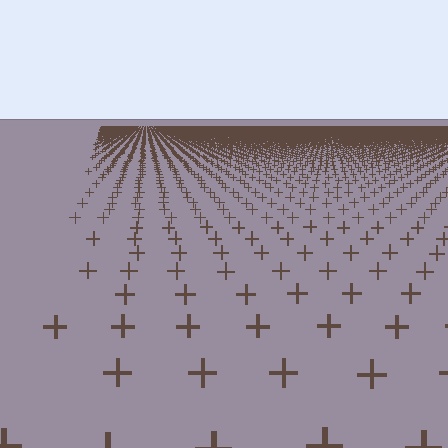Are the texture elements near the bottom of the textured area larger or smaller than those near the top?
Larger. Near the bottom, elements are closer to the viewer and appear at a bigger on-screen size.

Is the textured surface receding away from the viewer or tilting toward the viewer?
The surface is receding away from the viewer. Texture elements get smaller and denser toward the top.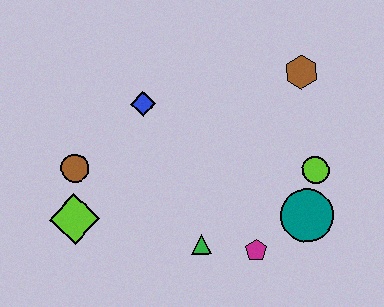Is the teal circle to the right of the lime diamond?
Yes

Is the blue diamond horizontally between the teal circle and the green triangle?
No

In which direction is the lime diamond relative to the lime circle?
The lime diamond is to the left of the lime circle.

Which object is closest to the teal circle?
The lime circle is closest to the teal circle.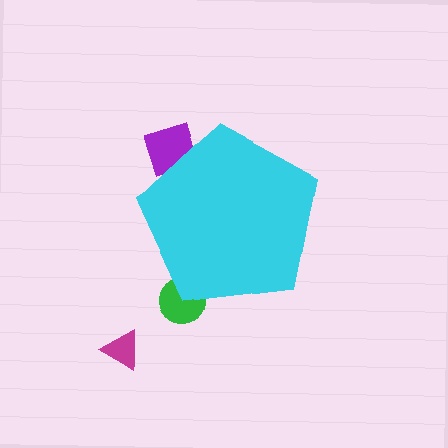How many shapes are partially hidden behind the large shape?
2 shapes are partially hidden.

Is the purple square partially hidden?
Yes, the purple square is partially hidden behind the cyan pentagon.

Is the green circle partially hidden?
Yes, the green circle is partially hidden behind the cyan pentagon.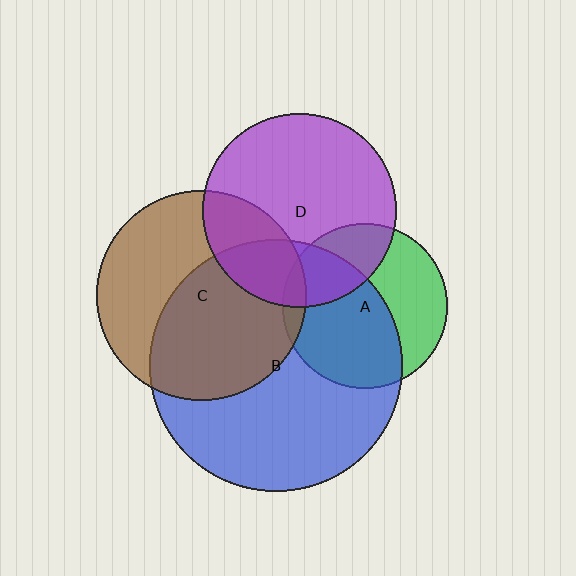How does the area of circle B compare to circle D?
Approximately 1.7 times.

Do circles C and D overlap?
Yes.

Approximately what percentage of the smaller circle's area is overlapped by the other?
Approximately 25%.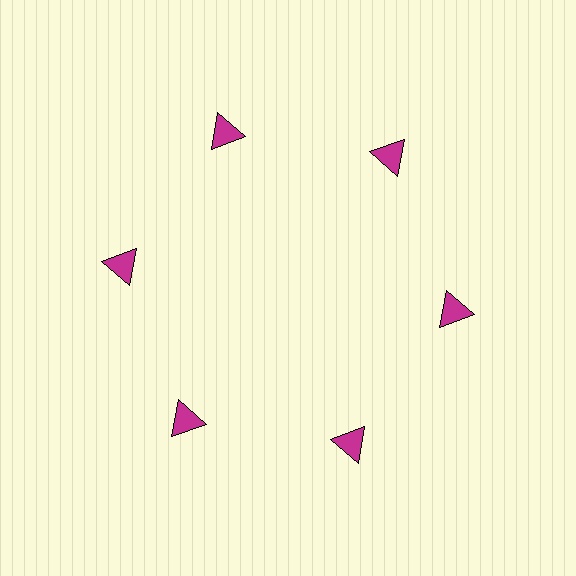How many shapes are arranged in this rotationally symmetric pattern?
There are 6 shapes, arranged in 6 groups of 1.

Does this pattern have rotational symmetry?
Yes, this pattern has 6-fold rotational symmetry. It looks the same after rotating 60 degrees around the center.